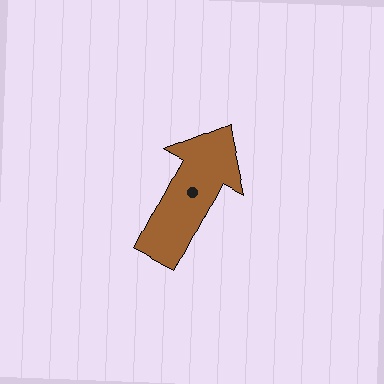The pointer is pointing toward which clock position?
Roughly 1 o'clock.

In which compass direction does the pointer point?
Northeast.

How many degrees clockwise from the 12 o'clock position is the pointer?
Approximately 28 degrees.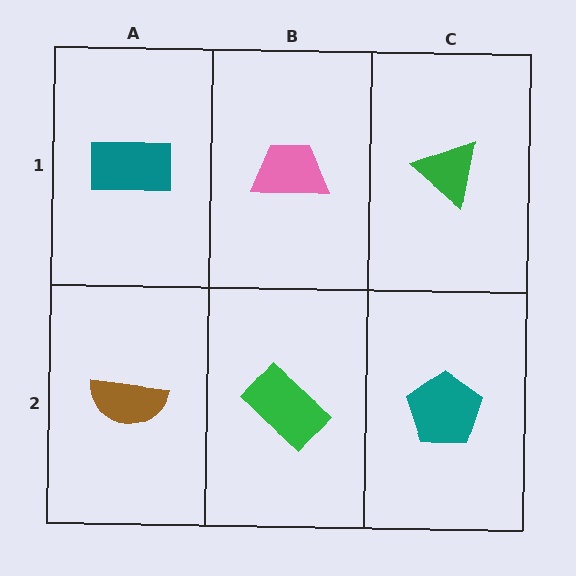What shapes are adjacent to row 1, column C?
A teal pentagon (row 2, column C), a pink trapezoid (row 1, column B).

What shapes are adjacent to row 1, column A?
A brown semicircle (row 2, column A), a pink trapezoid (row 1, column B).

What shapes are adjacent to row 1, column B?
A green rectangle (row 2, column B), a teal rectangle (row 1, column A), a green triangle (row 1, column C).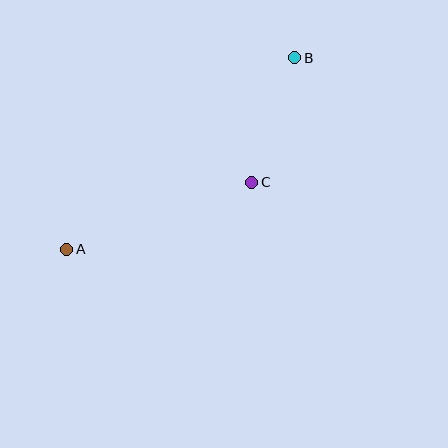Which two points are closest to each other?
Points B and C are closest to each other.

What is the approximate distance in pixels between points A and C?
The distance between A and C is approximately 197 pixels.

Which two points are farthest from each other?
Points A and B are farthest from each other.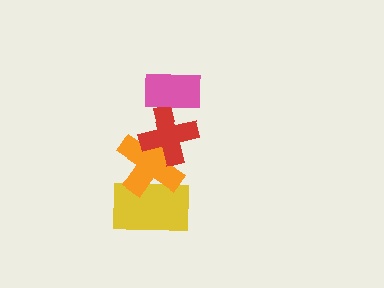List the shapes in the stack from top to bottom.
From top to bottom: the pink rectangle, the red cross, the orange cross, the yellow rectangle.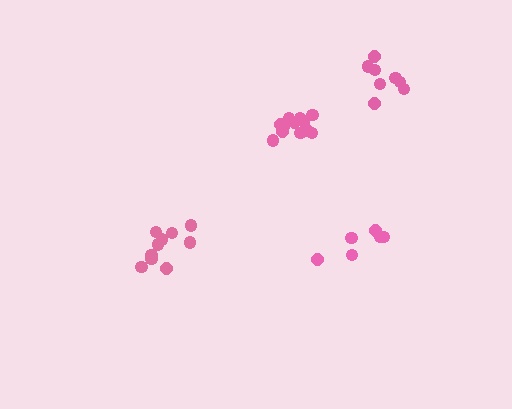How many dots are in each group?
Group 1: 6 dots, Group 2: 10 dots, Group 3: 12 dots, Group 4: 8 dots (36 total).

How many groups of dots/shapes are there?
There are 4 groups.